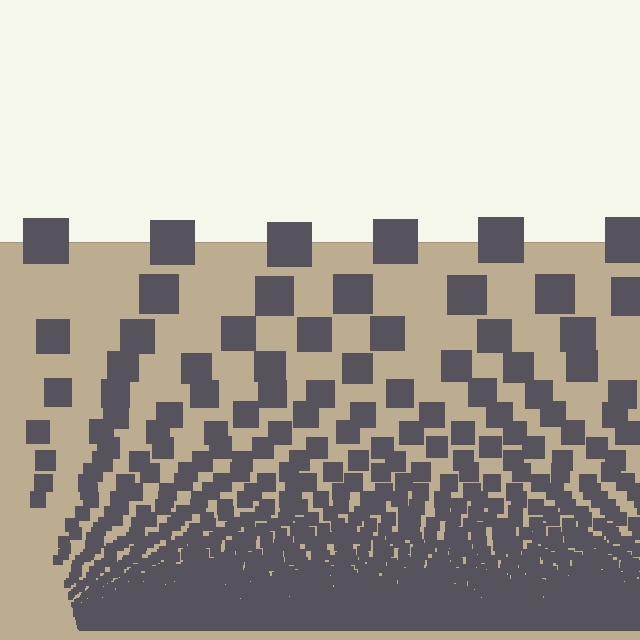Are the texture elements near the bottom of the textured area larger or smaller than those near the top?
Smaller. The gradient is inverted — elements near the bottom are smaller and denser.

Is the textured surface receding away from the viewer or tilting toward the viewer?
The surface appears to tilt toward the viewer. Texture elements get larger and sparser toward the top.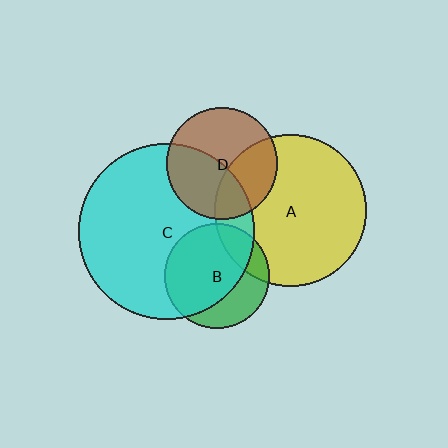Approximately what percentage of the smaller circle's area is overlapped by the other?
Approximately 35%.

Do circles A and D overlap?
Yes.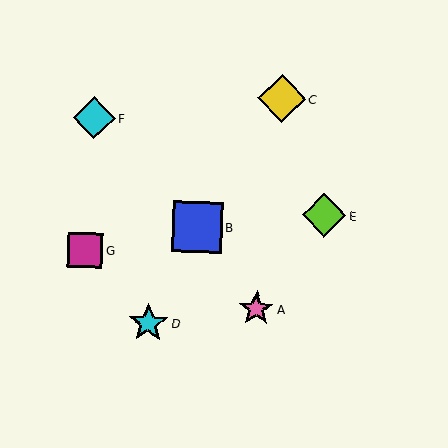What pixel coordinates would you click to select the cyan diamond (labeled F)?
Click at (94, 118) to select the cyan diamond F.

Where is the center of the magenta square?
The center of the magenta square is at (85, 250).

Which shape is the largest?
The blue square (labeled B) is the largest.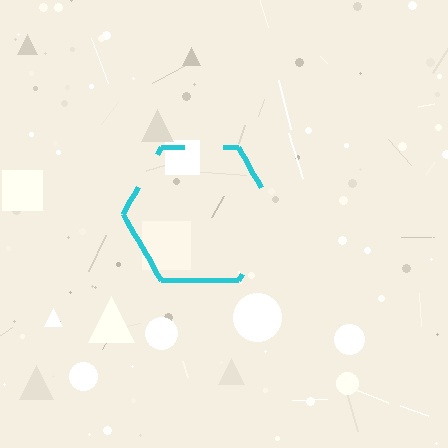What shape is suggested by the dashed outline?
The dashed outline suggests a hexagon.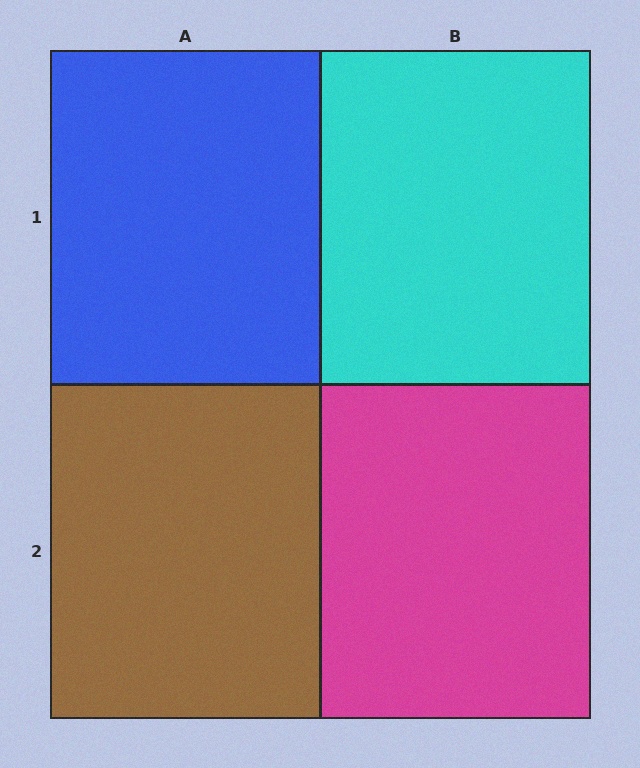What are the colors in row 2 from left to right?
Brown, magenta.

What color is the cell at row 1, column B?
Cyan.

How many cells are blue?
1 cell is blue.